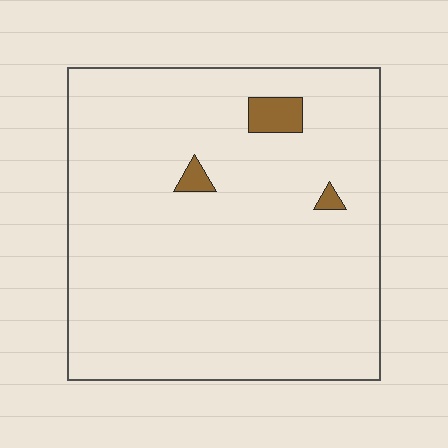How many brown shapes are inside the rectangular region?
3.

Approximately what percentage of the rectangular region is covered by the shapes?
Approximately 5%.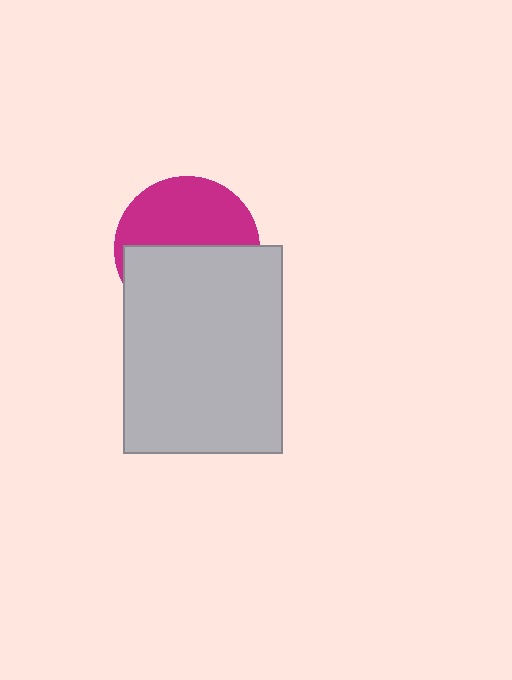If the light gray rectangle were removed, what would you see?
You would see the complete magenta circle.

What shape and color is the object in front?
The object in front is a light gray rectangle.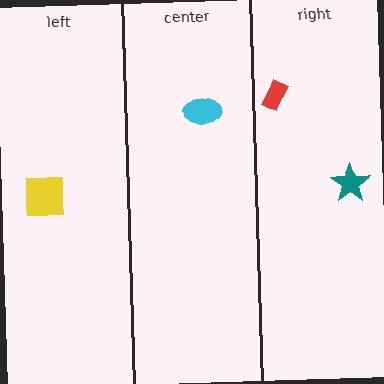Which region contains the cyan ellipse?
The center region.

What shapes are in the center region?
The cyan ellipse.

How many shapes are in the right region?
2.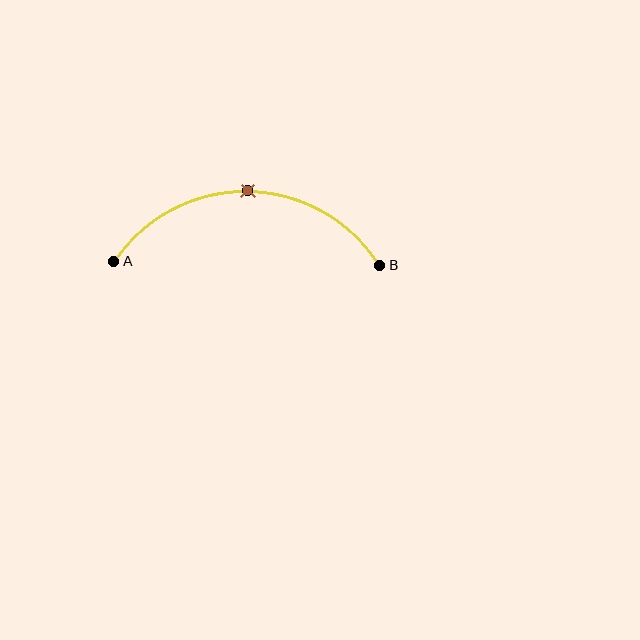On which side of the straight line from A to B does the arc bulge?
The arc bulges above the straight line connecting A and B.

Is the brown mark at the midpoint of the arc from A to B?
Yes. The brown mark lies on the arc at equal arc-length from both A and B — it is the arc midpoint.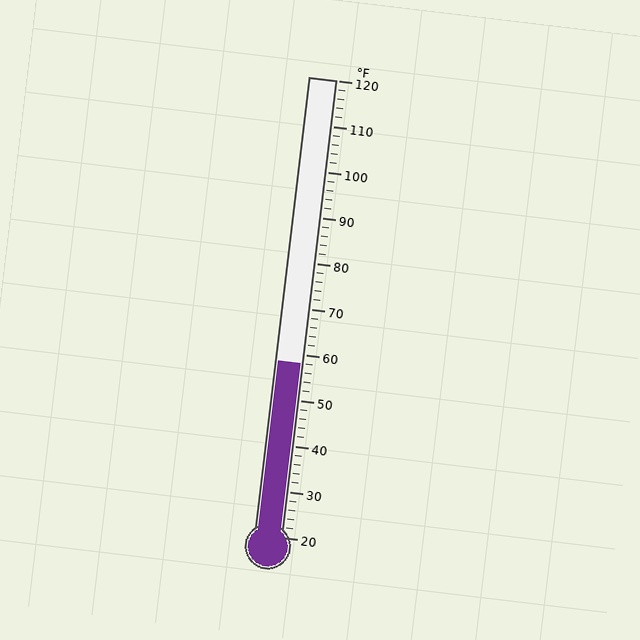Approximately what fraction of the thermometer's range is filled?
The thermometer is filled to approximately 40% of its range.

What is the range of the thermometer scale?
The thermometer scale ranges from 20°F to 120°F.